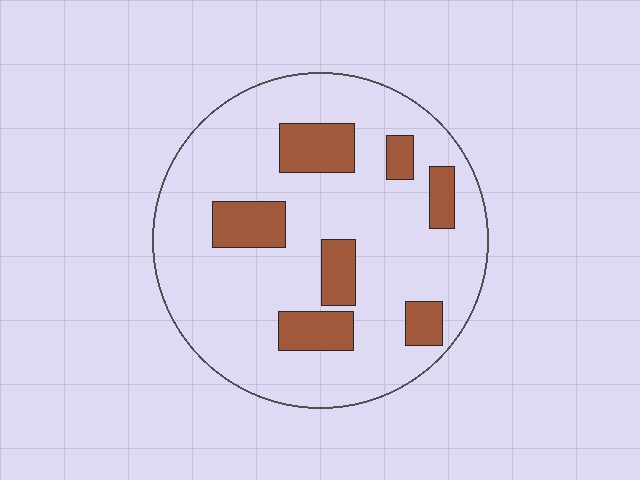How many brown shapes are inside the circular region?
7.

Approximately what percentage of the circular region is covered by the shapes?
Approximately 20%.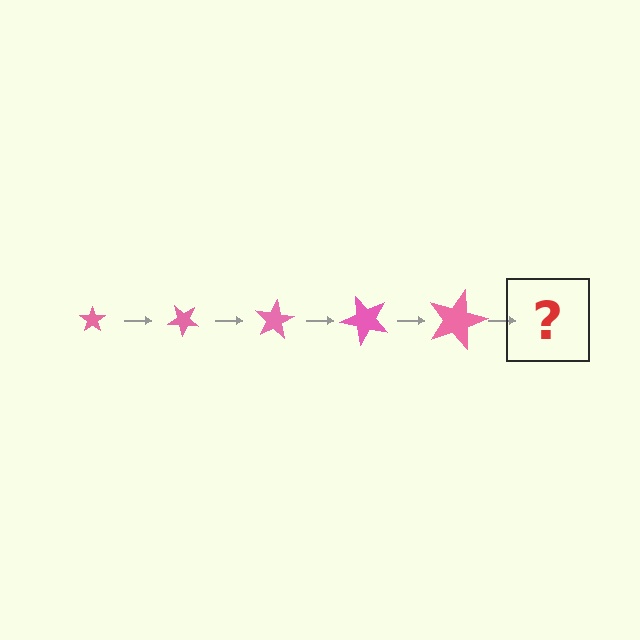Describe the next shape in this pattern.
It should be a star, larger than the previous one and rotated 200 degrees from the start.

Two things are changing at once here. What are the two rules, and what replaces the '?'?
The two rules are that the star grows larger each step and it rotates 40 degrees each step. The '?' should be a star, larger than the previous one and rotated 200 degrees from the start.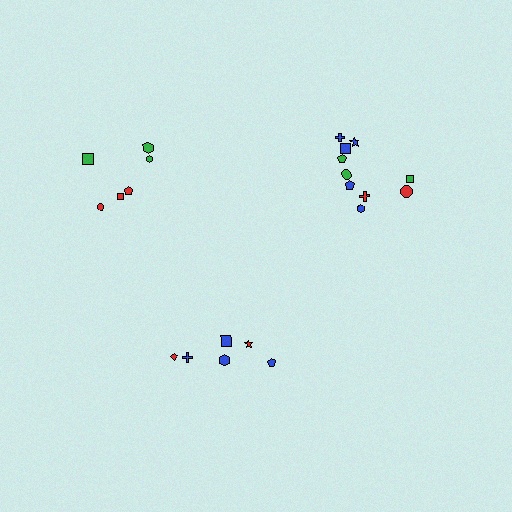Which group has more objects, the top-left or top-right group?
The top-right group.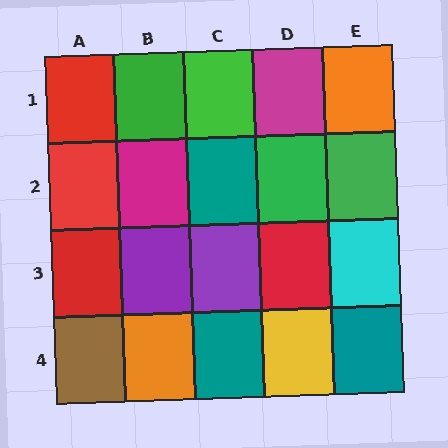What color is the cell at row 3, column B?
Purple.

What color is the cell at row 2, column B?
Magenta.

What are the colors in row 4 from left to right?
Brown, orange, teal, yellow, teal.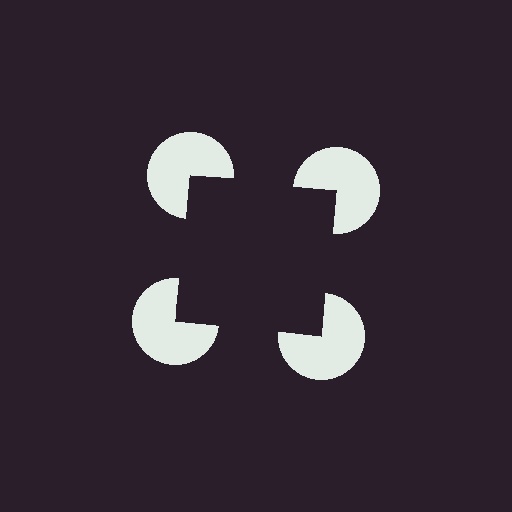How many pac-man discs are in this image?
There are 4 — one at each vertex of the illusory square.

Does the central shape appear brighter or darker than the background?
It typically appears slightly darker than the background, even though no actual brightness change is drawn.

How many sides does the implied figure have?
4 sides.